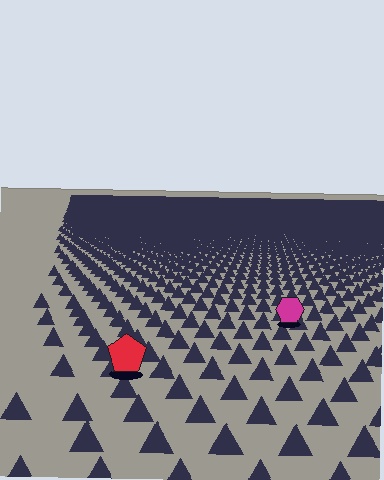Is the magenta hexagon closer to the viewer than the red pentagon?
No. The red pentagon is closer — you can tell from the texture gradient: the ground texture is coarser near it.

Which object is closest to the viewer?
The red pentagon is closest. The texture marks near it are larger and more spread out.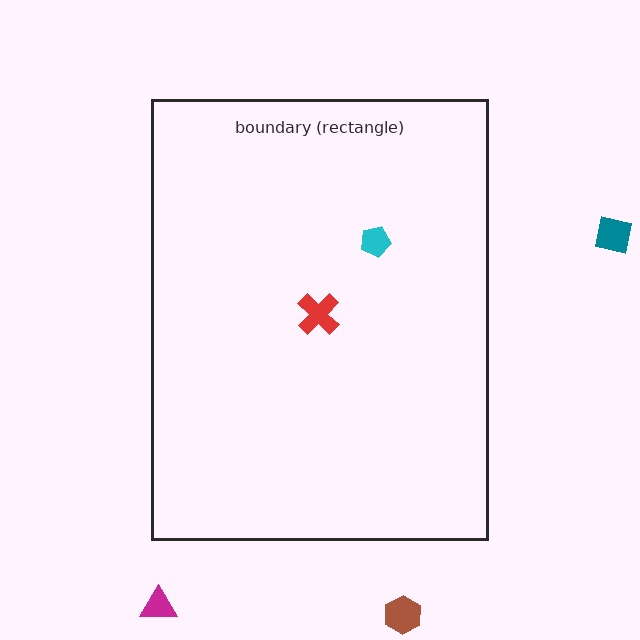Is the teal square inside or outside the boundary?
Outside.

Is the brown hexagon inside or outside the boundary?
Outside.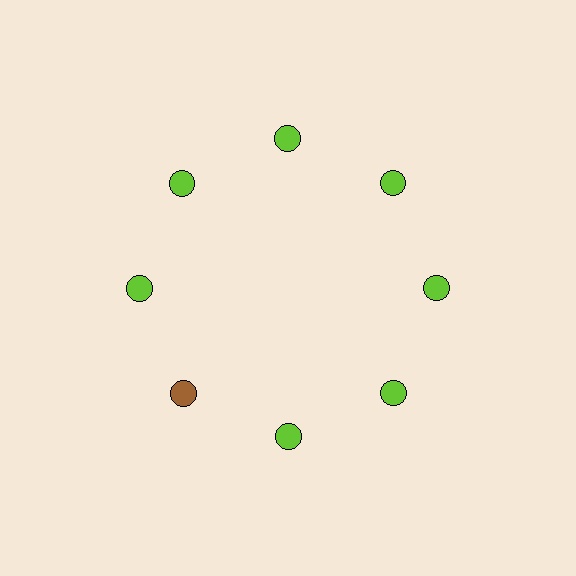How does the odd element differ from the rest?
It has a different color: brown instead of lime.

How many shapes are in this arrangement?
There are 8 shapes arranged in a ring pattern.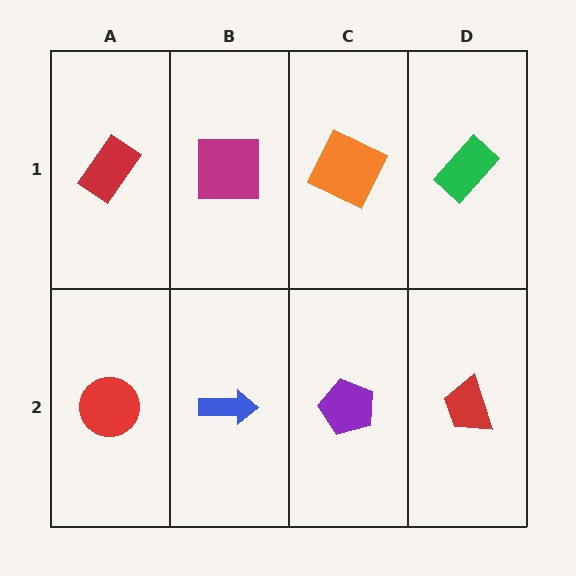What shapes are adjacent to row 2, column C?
An orange square (row 1, column C), a blue arrow (row 2, column B), a red trapezoid (row 2, column D).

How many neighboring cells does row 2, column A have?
2.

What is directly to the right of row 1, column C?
A green rectangle.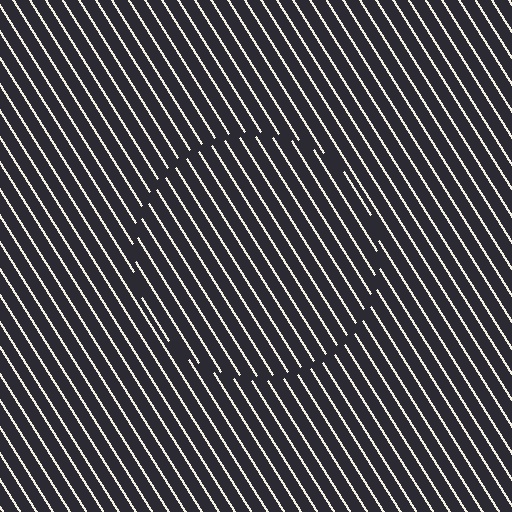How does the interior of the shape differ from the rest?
The interior of the shape contains the same grating, shifted by half a period — the contour is defined by the phase discontinuity where line-ends from the inner and outer gratings abut.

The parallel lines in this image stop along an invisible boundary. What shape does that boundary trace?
An illusory circle. The interior of the shape contains the same grating, shifted by half a period — the contour is defined by the phase discontinuity where line-ends from the inner and outer gratings abut.